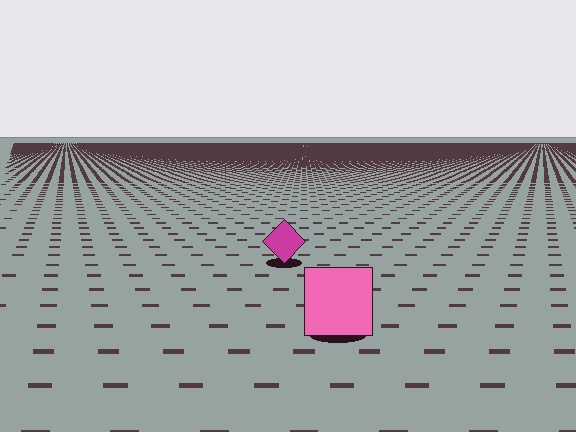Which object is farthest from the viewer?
The magenta diamond is farthest from the viewer. It appears smaller and the ground texture around it is denser.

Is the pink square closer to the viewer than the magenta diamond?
Yes. The pink square is closer — you can tell from the texture gradient: the ground texture is coarser near it.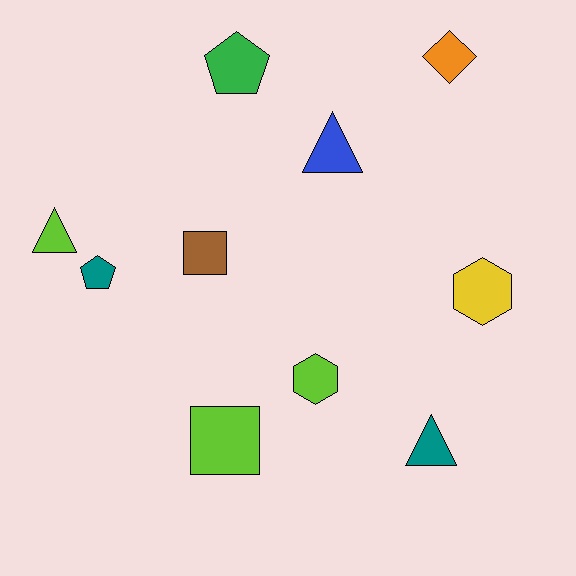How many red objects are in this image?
There are no red objects.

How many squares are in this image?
There are 2 squares.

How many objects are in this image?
There are 10 objects.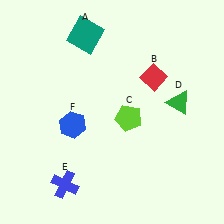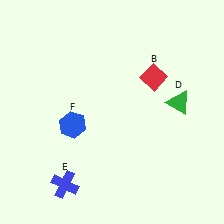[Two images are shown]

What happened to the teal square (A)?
The teal square (A) was removed in Image 2. It was in the top-left area of Image 1.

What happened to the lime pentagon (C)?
The lime pentagon (C) was removed in Image 2. It was in the bottom-right area of Image 1.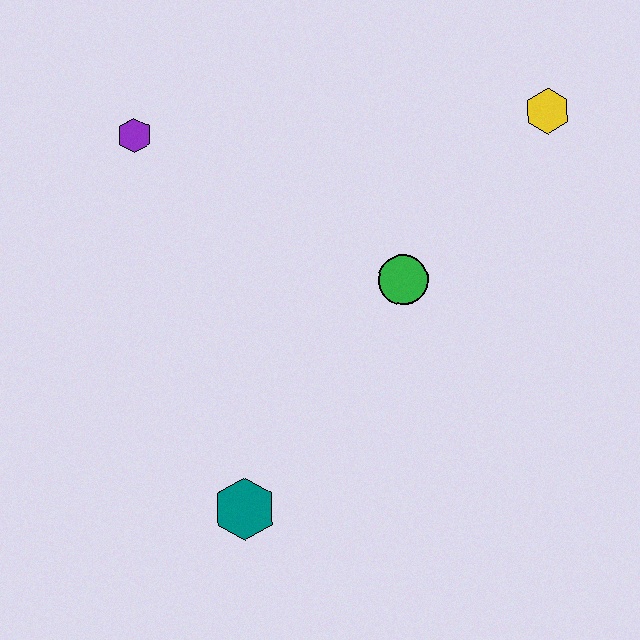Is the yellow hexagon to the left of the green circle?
No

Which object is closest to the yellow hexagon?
The green circle is closest to the yellow hexagon.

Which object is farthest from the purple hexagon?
The yellow hexagon is farthest from the purple hexagon.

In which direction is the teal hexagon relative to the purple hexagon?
The teal hexagon is below the purple hexagon.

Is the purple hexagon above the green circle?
Yes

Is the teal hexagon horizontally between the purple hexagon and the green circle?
Yes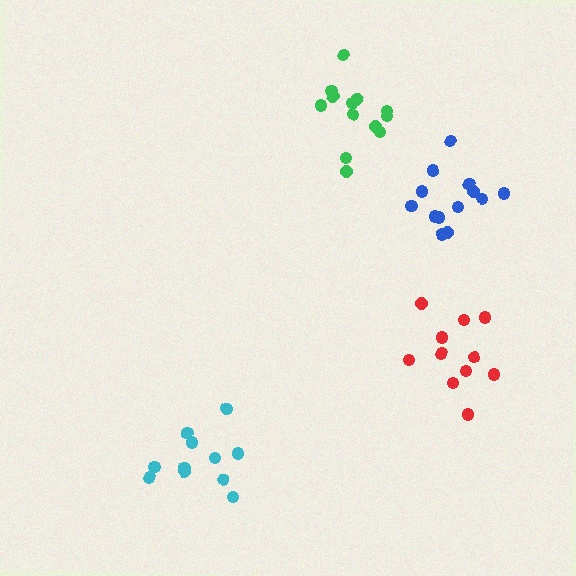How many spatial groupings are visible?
There are 4 spatial groupings.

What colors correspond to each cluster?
The clusters are colored: green, blue, red, cyan.